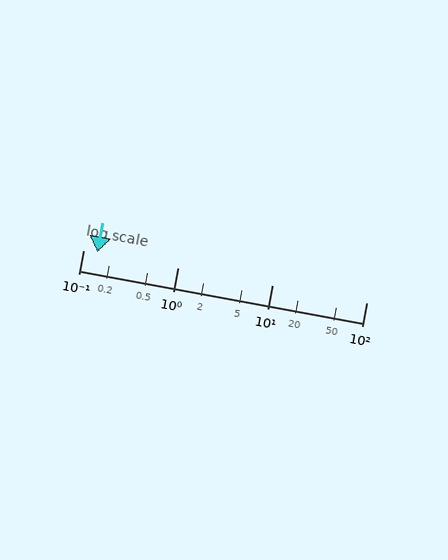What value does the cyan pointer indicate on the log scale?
The pointer indicates approximately 0.14.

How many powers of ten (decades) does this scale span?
The scale spans 3 decades, from 0.1 to 100.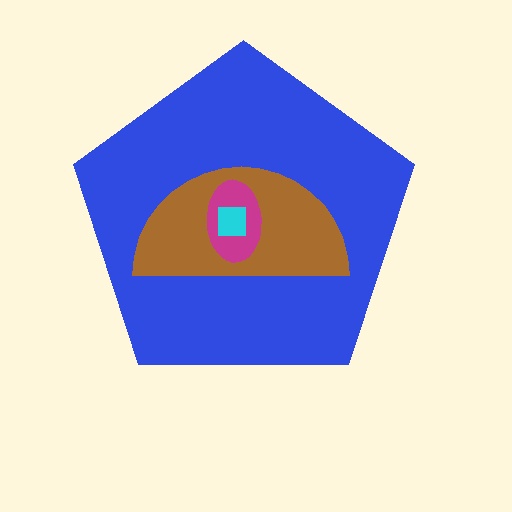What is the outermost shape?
The blue pentagon.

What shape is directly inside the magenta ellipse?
The cyan square.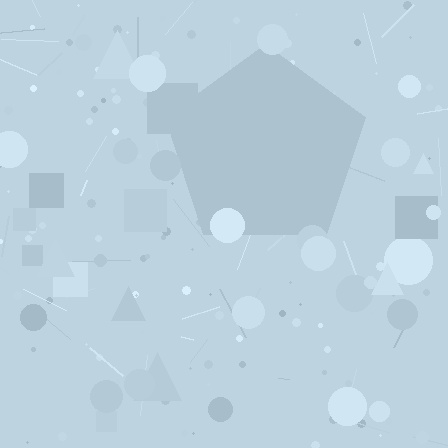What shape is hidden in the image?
A pentagon is hidden in the image.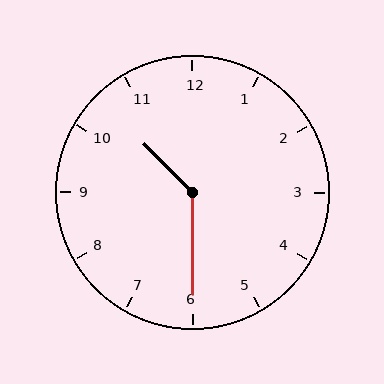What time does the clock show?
10:30.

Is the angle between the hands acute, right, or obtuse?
It is obtuse.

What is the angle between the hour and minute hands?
Approximately 135 degrees.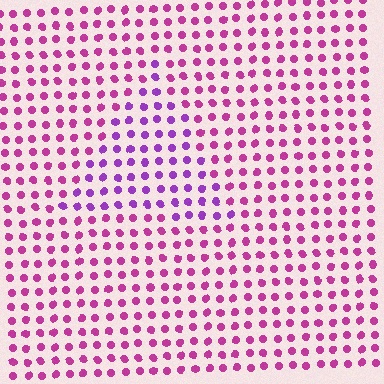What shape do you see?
I see a triangle.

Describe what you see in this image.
The image is filled with small magenta elements in a uniform arrangement. A triangle-shaped region is visible where the elements are tinted to a slightly different hue, forming a subtle color boundary.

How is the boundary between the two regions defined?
The boundary is defined purely by a slight shift in hue (about 33 degrees). Spacing, size, and orientation are identical on both sides.